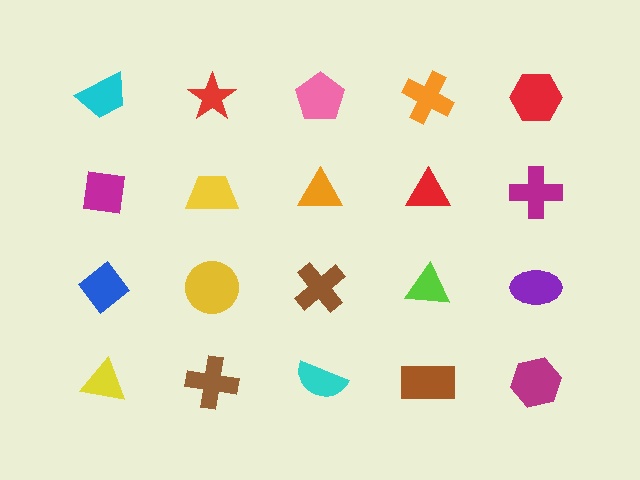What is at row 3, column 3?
A brown cross.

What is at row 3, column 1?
A blue diamond.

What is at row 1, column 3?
A pink pentagon.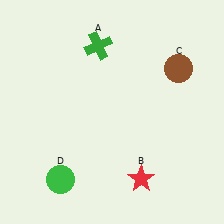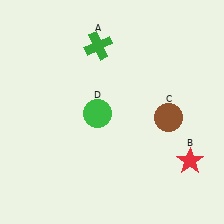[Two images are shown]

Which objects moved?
The objects that moved are: the red star (B), the brown circle (C), the green circle (D).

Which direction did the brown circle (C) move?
The brown circle (C) moved down.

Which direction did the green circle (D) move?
The green circle (D) moved up.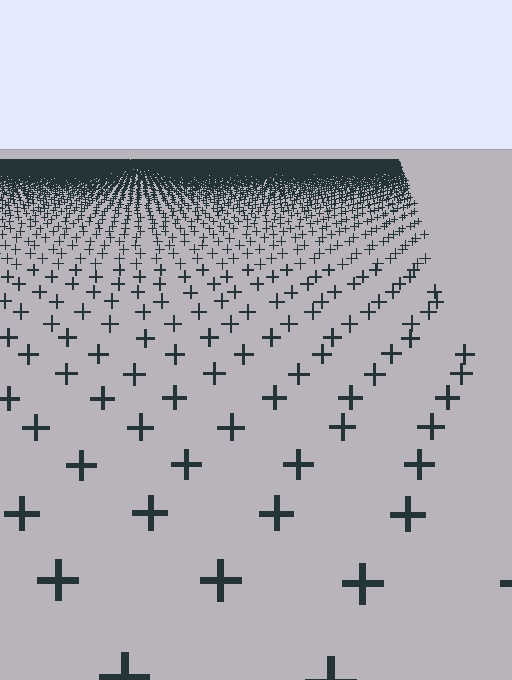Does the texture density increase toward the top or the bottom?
Density increases toward the top.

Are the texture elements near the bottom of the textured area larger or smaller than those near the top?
Larger. Near the bottom, elements are closer to the viewer and appear at a bigger on-screen size.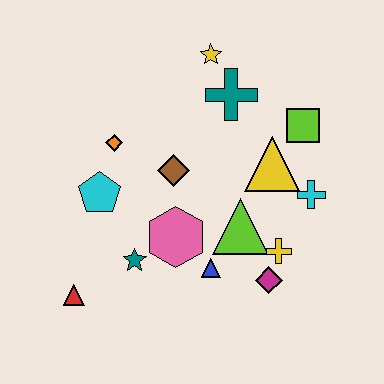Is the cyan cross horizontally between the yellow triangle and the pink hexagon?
No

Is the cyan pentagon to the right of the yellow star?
No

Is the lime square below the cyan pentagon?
No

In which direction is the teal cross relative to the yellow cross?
The teal cross is above the yellow cross.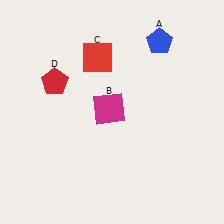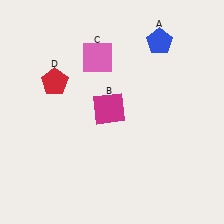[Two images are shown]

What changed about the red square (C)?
In Image 1, C is red. In Image 2, it changed to pink.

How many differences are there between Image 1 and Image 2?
There is 1 difference between the two images.